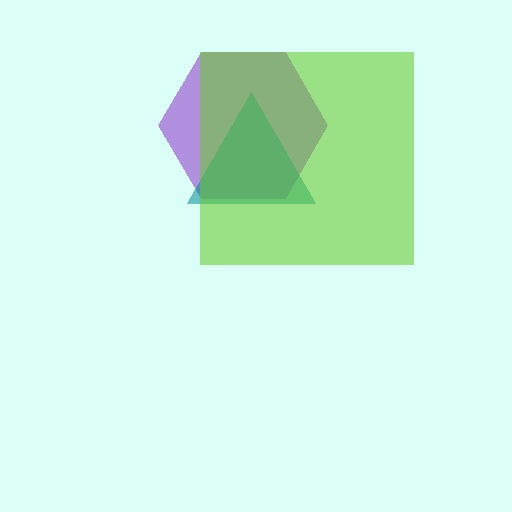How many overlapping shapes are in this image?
There are 3 overlapping shapes in the image.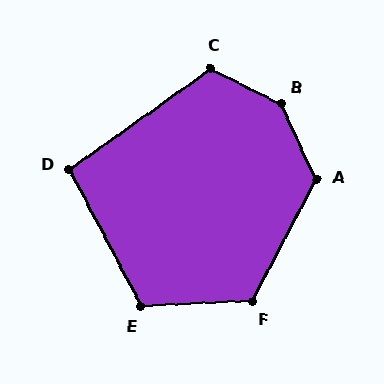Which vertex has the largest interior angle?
B, at approximately 142 degrees.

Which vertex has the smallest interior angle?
D, at approximately 98 degrees.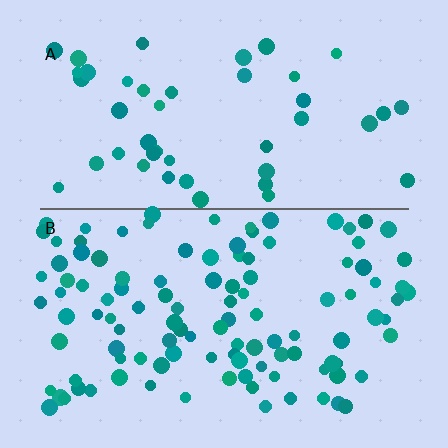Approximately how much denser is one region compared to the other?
Approximately 2.4× — region B over region A.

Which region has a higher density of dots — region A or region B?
B (the bottom).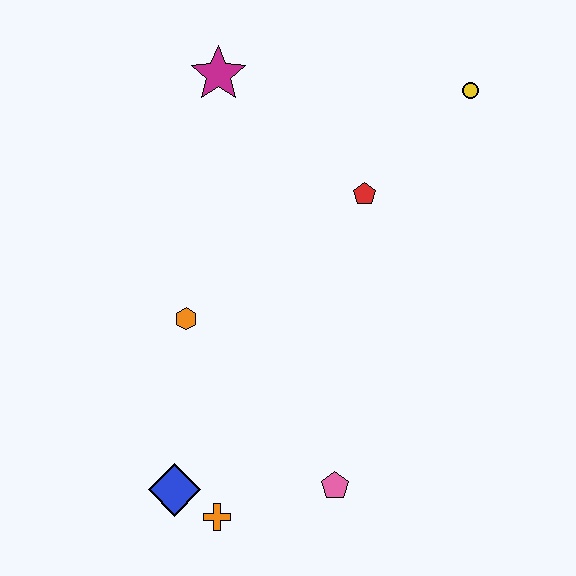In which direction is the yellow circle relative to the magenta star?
The yellow circle is to the right of the magenta star.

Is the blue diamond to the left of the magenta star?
Yes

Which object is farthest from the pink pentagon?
The magenta star is farthest from the pink pentagon.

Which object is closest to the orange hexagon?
The blue diamond is closest to the orange hexagon.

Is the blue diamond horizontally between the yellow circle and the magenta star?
No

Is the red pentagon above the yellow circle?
No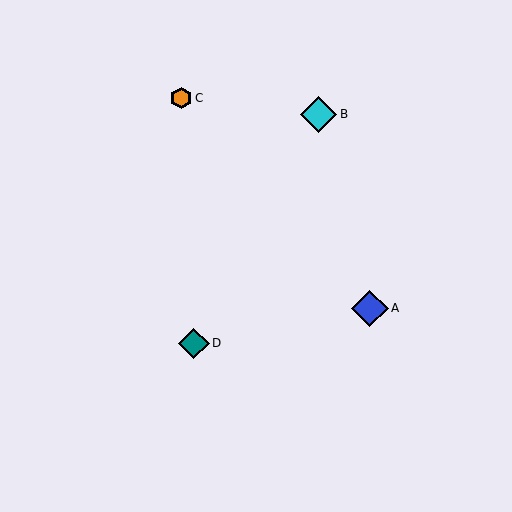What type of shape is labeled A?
Shape A is a blue diamond.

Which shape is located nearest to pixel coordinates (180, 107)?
The orange hexagon (labeled C) at (181, 98) is nearest to that location.